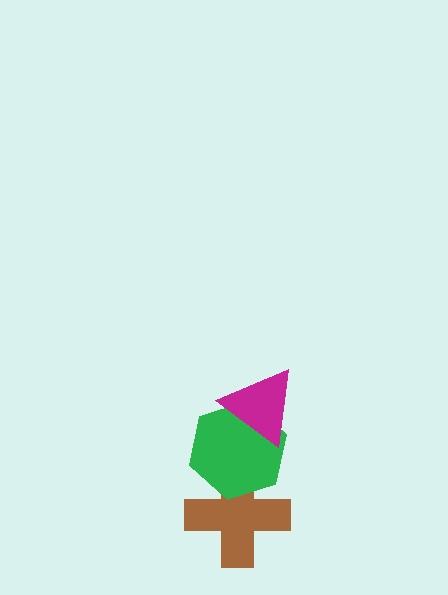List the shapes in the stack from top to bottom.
From top to bottom: the magenta triangle, the green hexagon, the brown cross.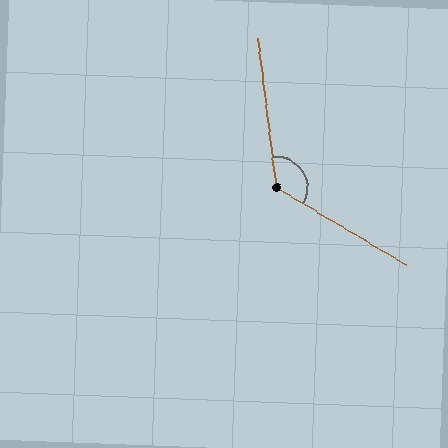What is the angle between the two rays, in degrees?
Approximately 128 degrees.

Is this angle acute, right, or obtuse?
It is obtuse.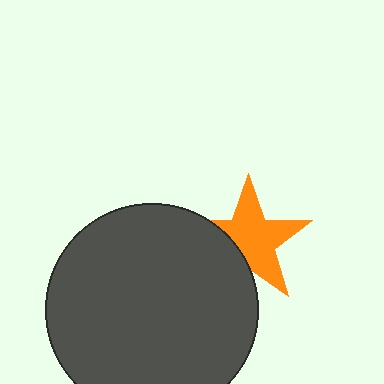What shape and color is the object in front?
The object in front is a dark gray circle.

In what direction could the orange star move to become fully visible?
The orange star could move right. That would shift it out from behind the dark gray circle entirely.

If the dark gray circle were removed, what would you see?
You would see the complete orange star.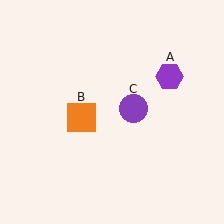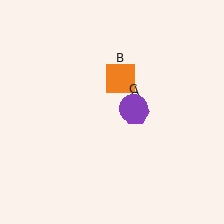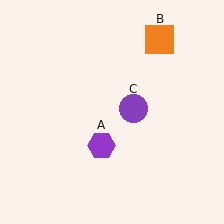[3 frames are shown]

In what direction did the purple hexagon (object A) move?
The purple hexagon (object A) moved down and to the left.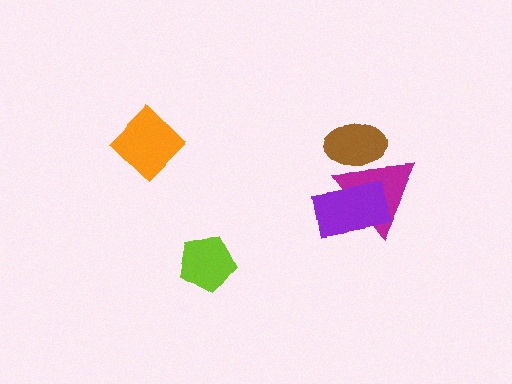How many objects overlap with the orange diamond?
0 objects overlap with the orange diamond.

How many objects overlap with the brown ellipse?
1 object overlaps with the brown ellipse.